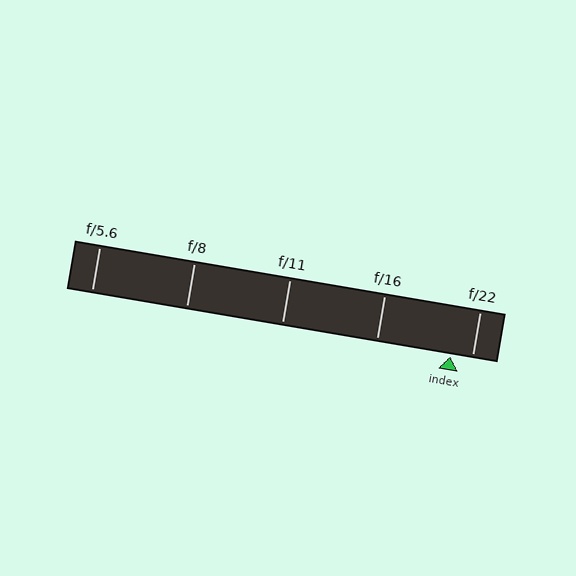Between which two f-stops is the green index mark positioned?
The index mark is between f/16 and f/22.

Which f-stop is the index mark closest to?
The index mark is closest to f/22.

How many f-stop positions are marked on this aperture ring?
There are 5 f-stop positions marked.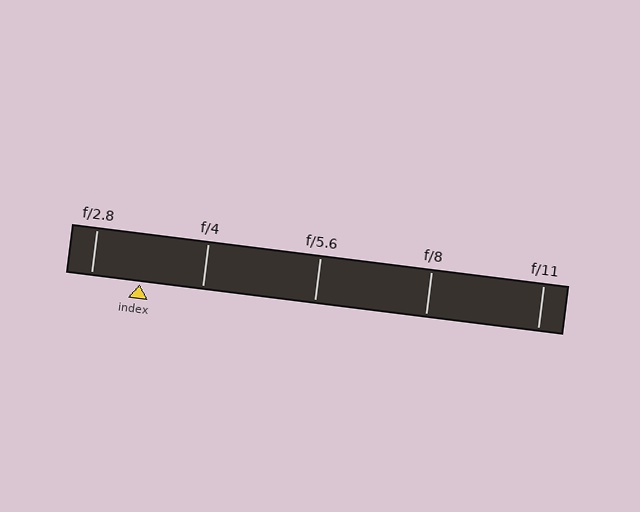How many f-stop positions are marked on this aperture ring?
There are 5 f-stop positions marked.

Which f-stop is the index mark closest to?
The index mark is closest to f/2.8.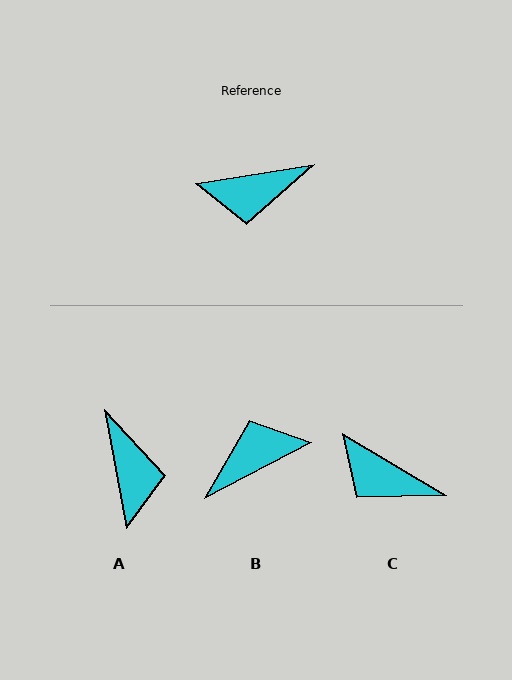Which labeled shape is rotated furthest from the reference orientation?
B, about 161 degrees away.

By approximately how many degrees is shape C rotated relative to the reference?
Approximately 39 degrees clockwise.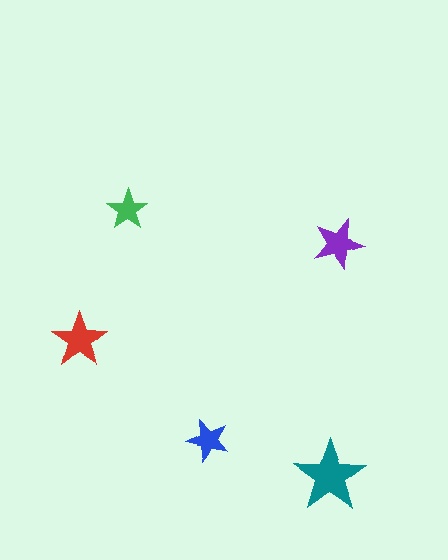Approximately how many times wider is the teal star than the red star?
About 1.5 times wider.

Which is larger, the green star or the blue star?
The blue one.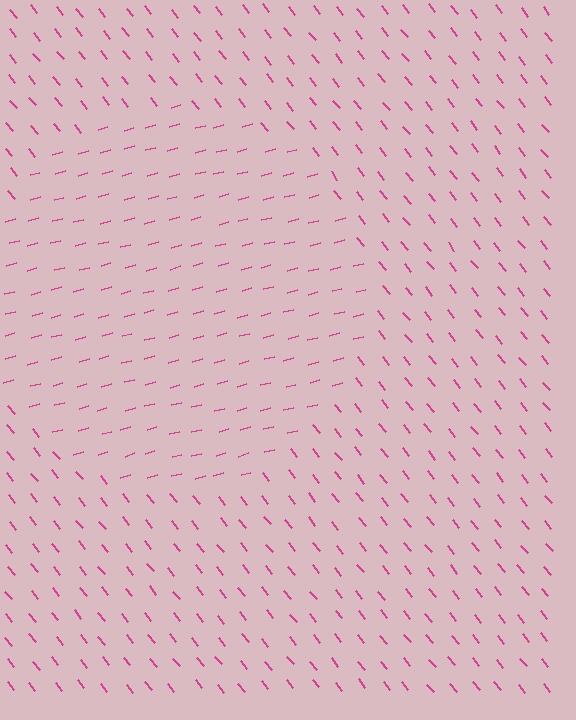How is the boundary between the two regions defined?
The boundary is defined purely by a change in line orientation (approximately 67 degrees difference). All lines are the same color and thickness.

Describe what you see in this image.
The image is filled with small magenta line segments. A circle region in the image has lines oriented differently from the surrounding lines, creating a visible texture boundary.